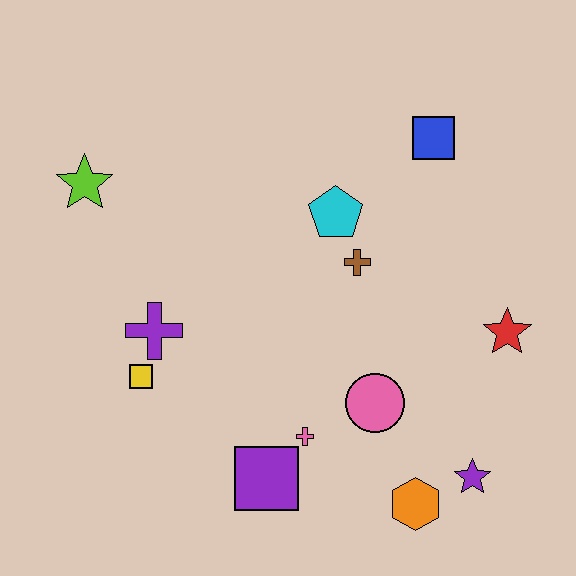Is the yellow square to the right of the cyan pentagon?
No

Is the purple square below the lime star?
Yes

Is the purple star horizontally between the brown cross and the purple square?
No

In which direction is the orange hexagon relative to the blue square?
The orange hexagon is below the blue square.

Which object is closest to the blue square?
The cyan pentagon is closest to the blue square.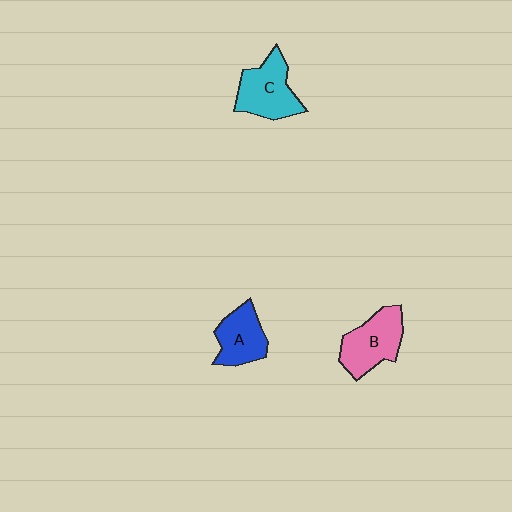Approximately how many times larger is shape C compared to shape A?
Approximately 1.2 times.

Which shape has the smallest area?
Shape A (blue).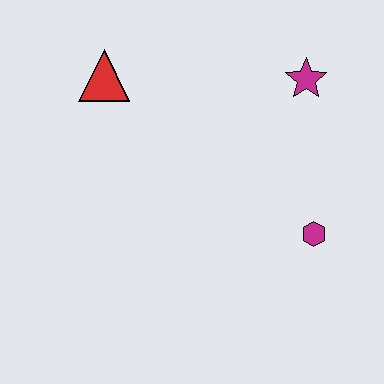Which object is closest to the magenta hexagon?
The magenta star is closest to the magenta hexagon.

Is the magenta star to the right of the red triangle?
Yes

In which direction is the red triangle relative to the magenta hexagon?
The red triangle is to the left of the magenta hexagon.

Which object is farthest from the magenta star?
The red triangle is farthest from the magenta star.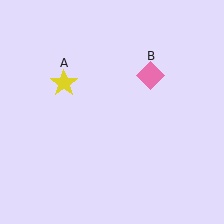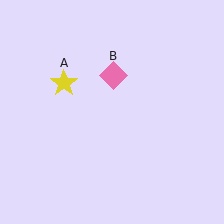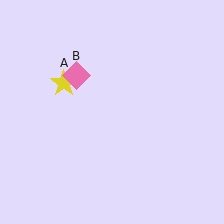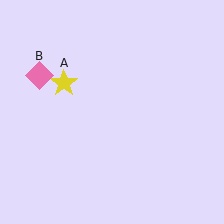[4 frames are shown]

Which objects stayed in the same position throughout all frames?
Yellow star (object A) remained stationary.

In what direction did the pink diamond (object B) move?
The pink diamond (object B) moved left.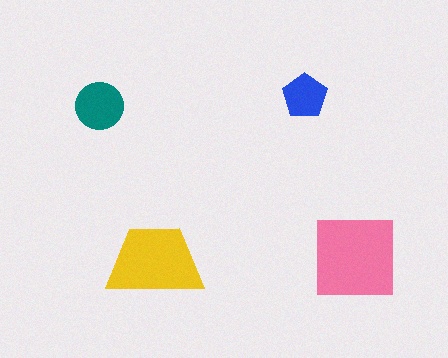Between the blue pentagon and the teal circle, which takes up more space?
The teal circle.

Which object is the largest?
The pink square.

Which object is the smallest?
The blue pentagon.